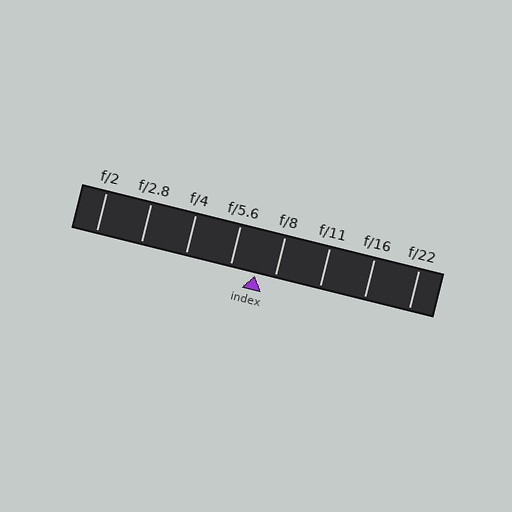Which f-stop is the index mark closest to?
The index mark is closest to f/8.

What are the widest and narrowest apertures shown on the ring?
The widest aperture shown is f/2 and the narrowest is f/22.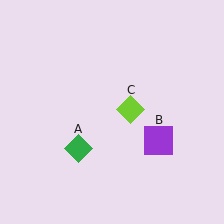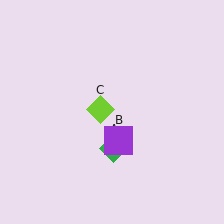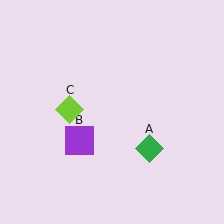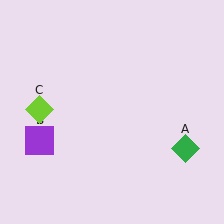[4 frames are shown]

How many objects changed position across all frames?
3 objects changed position: green diamond (object A), purple square (object B), lime diamond (object C).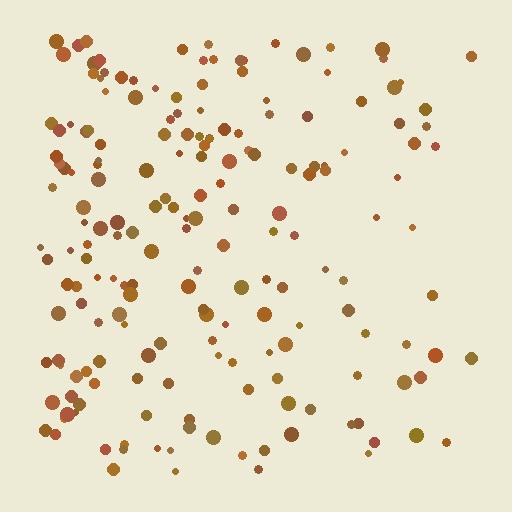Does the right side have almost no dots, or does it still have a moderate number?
Still a moderate number, just noticeably fewer than the left.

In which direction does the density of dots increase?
From right to left, with the left side densest.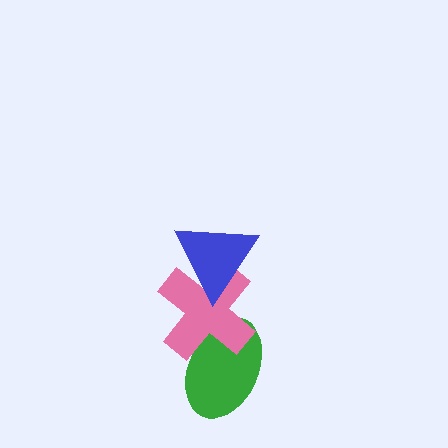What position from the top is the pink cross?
The pink cross is 2nd from the top.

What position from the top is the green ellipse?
The green ellipse is 3rd from the top.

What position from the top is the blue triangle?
The blue triangle is 1st from the top.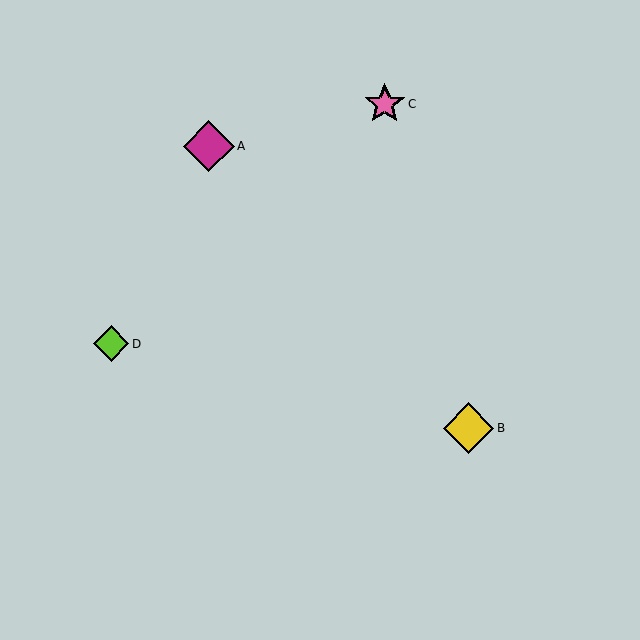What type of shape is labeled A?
Shape A is a magenta diamond.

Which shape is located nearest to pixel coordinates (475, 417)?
The yellow diamond (labeled B) at (468, 428) is nearest to that location.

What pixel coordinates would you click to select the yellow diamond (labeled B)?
Click at (468, 428) to select the yellow diamond B.